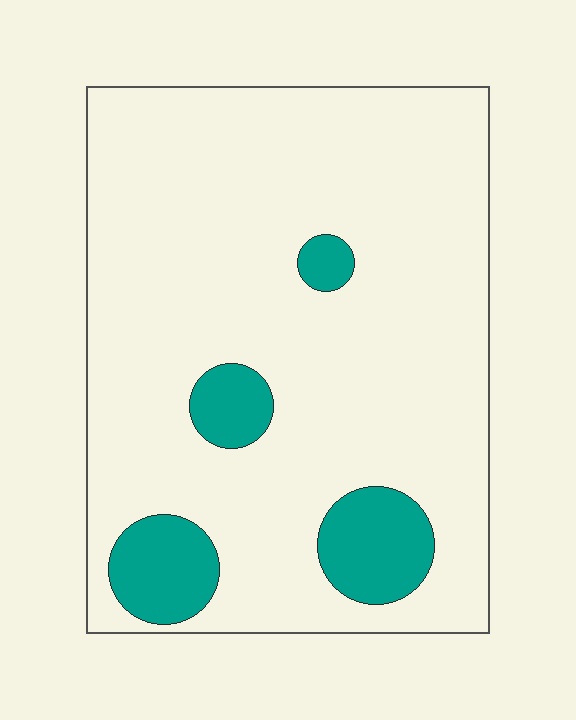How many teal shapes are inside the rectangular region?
4.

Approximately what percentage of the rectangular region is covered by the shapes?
Approximately 15%.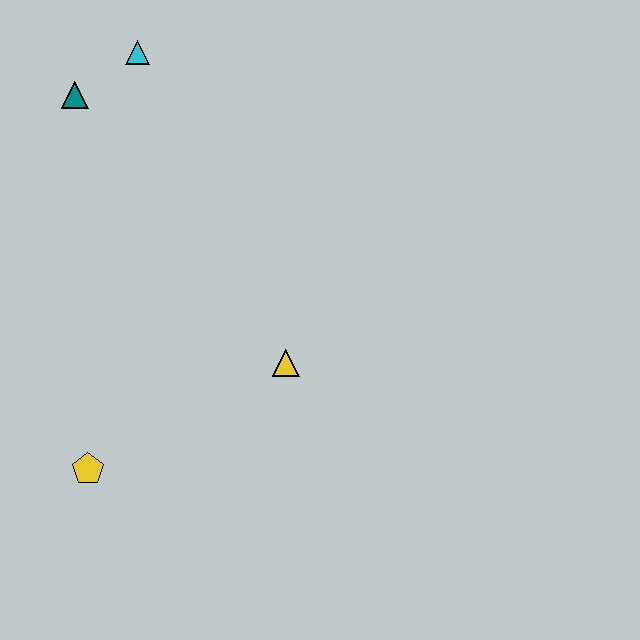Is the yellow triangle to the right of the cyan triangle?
Yes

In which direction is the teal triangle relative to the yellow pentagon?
The teal triangle is above the yellow pentagon.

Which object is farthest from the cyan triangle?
The yellow pentagon is farthest from the cyan triangle.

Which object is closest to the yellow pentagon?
The yellow triangle is closest to the yellow pentagon.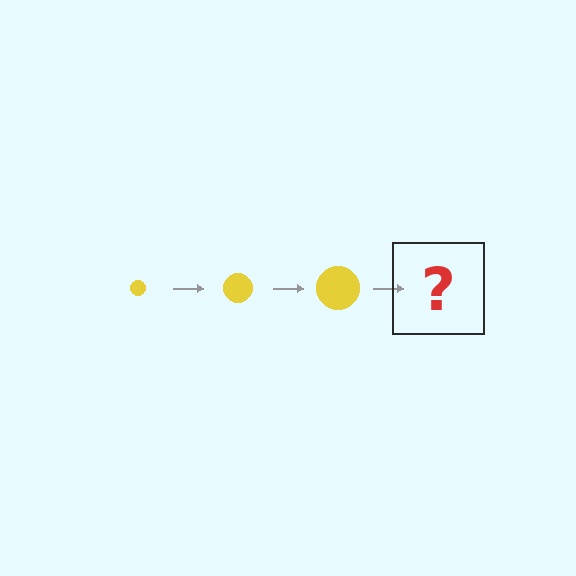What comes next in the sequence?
The next element should be a yellow circle, larger than the previous one.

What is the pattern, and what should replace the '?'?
The pattern is that the circle gets progressively larger each step. The '?' should be a yellow circle, larger than the previous one.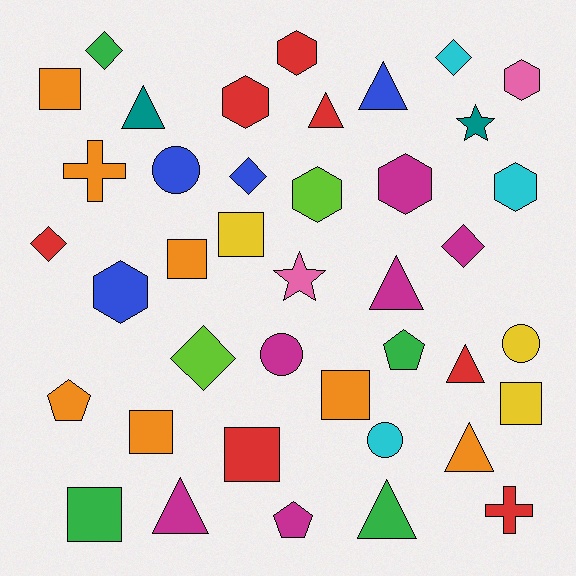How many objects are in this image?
There are 40 objects.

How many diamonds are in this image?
There are 6 diamonds.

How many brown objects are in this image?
There are no brown objects.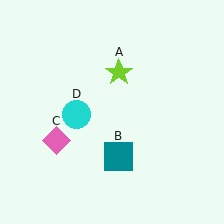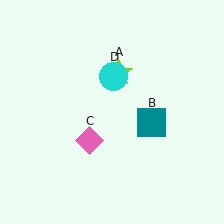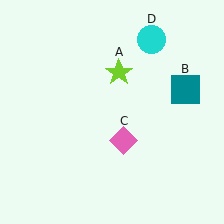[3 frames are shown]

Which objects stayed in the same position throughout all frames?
Lime star (object A) remained stationary.